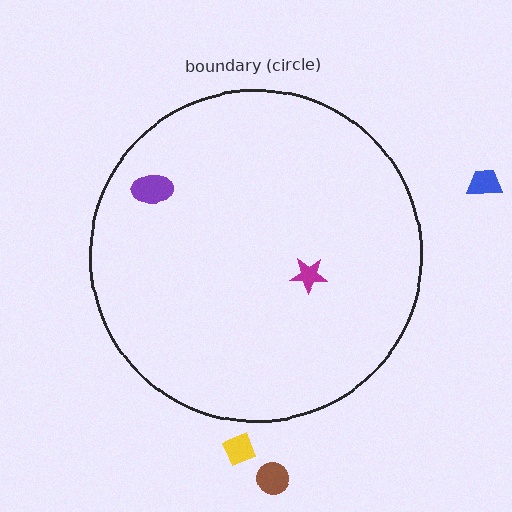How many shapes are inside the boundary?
2 inside, 3 outside.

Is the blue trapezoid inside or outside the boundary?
Outside.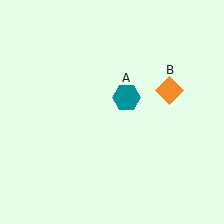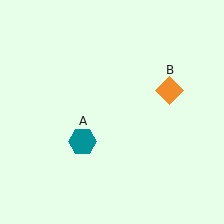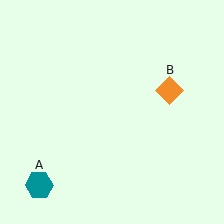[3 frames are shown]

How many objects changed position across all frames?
1 object changed position: teal hexagon (object A).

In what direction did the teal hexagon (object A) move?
The teal hexagon (object A) moved down and to the left.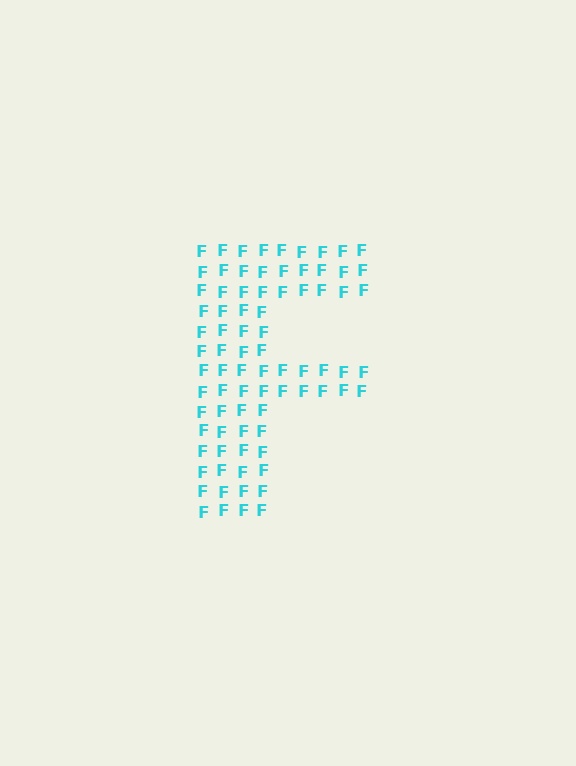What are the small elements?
The small elements are letter F's.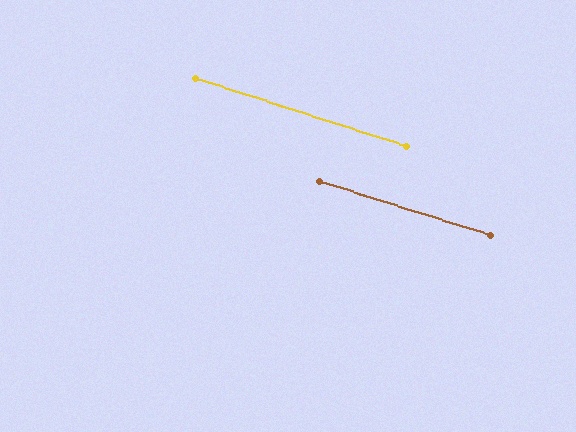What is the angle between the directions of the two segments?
Approximately 0 degrees.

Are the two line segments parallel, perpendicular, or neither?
Parallel — their directions differ by only 0.1°.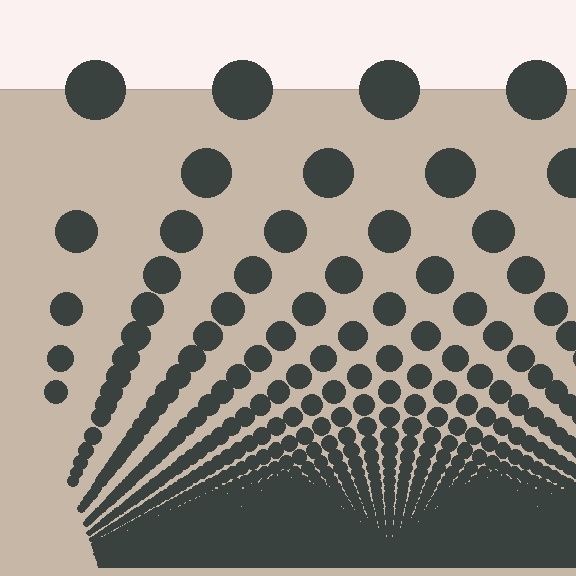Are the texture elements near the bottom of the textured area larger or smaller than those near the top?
Smaller. The gradient is inverted — elements near the bottom are smaller and denser.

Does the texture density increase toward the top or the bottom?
Density increases toward the bottom.